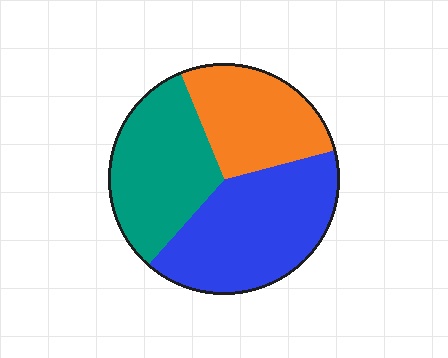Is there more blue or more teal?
Blue.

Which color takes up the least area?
Orange, at roughly 25%.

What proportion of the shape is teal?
Teal covers 32% of the shape.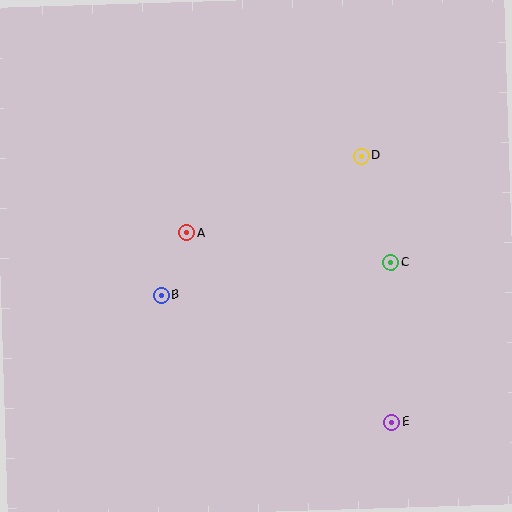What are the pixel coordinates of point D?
Point D is at (361, 156).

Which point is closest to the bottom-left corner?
Point B is closest to the bottom-left corner.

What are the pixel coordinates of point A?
Point A is at (187, 233).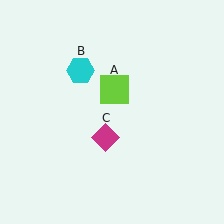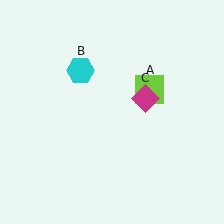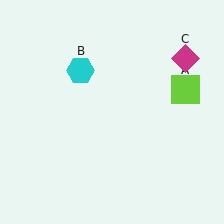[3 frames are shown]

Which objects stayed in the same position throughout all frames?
Cyan hexagon (object B) remained stationary.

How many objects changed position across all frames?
2 objects changed position: lime square (object A), magenta diamond (object C).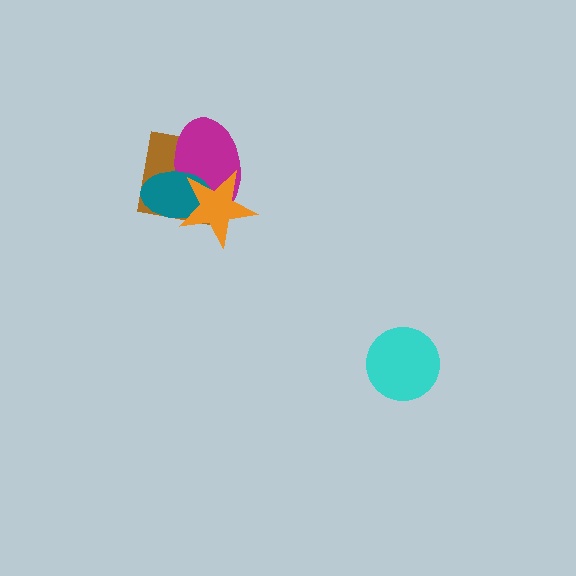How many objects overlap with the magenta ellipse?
3 objects overlap with the magenta ellipse.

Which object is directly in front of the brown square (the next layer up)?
The magenta ellipse is directly in front of the brown square.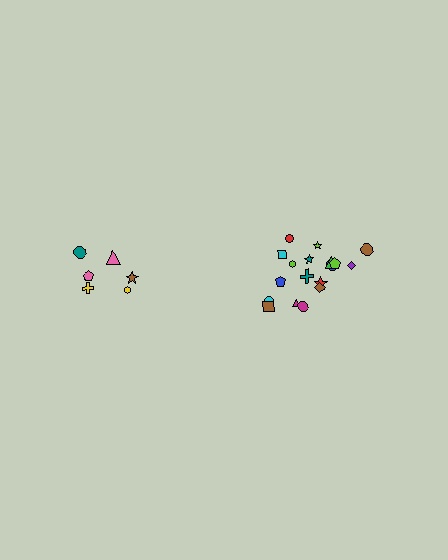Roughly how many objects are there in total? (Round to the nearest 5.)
Roughly 25 objects in total.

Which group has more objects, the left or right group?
The right group.